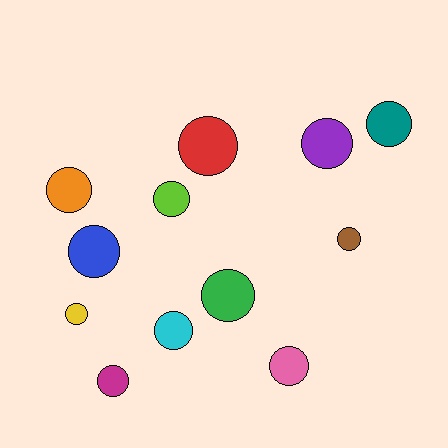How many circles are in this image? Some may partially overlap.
There are 12 circles.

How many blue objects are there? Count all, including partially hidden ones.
There is 1 blue object.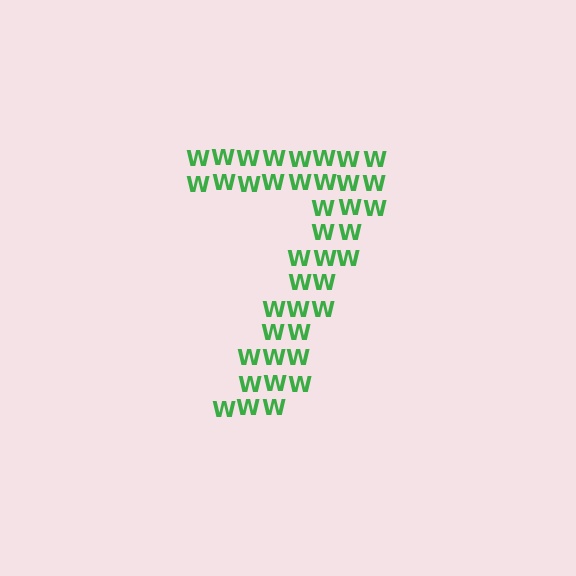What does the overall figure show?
The overall figure shows the digit 7.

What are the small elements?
The small elements are letter W's.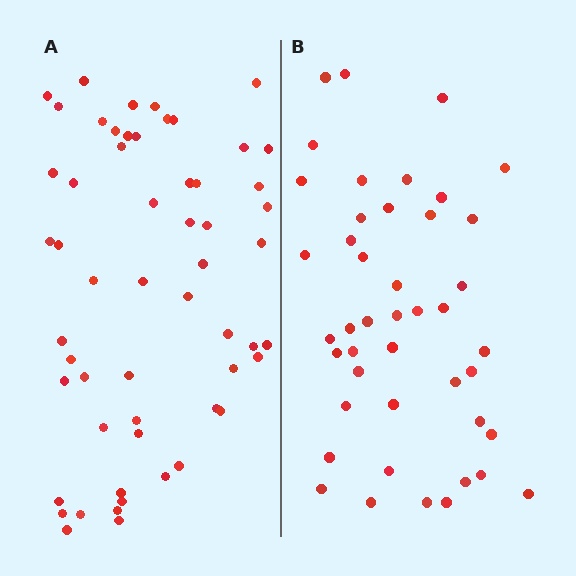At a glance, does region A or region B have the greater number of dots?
Region A (the left region) has more dots.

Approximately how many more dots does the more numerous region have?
Region A has roughly 12 or so more dots than region B.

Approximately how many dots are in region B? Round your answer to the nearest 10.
About 40 dots. (The exact count is 44, which rounds to 40.)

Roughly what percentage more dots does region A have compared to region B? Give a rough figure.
About 25% more.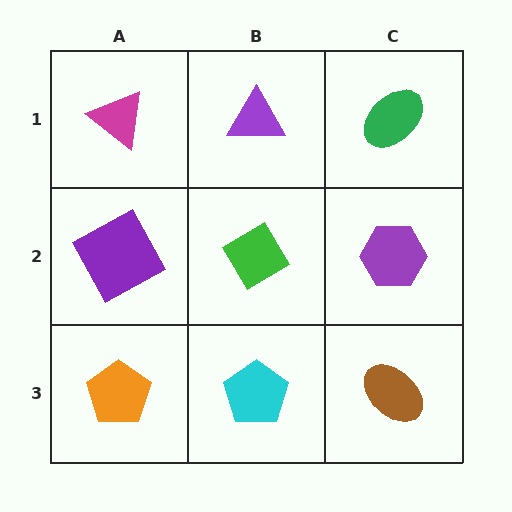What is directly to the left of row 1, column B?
A magenta triangle.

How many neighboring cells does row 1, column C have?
2.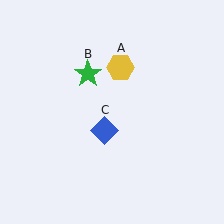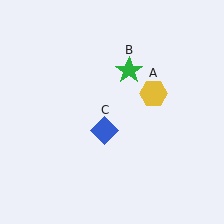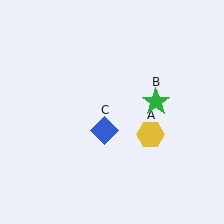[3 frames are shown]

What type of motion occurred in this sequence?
The yellow hexagon (object A), green star (object B) rotated clockwise around the center of the scene.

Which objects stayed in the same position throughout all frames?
Blue diamond (object C) remained stationary.